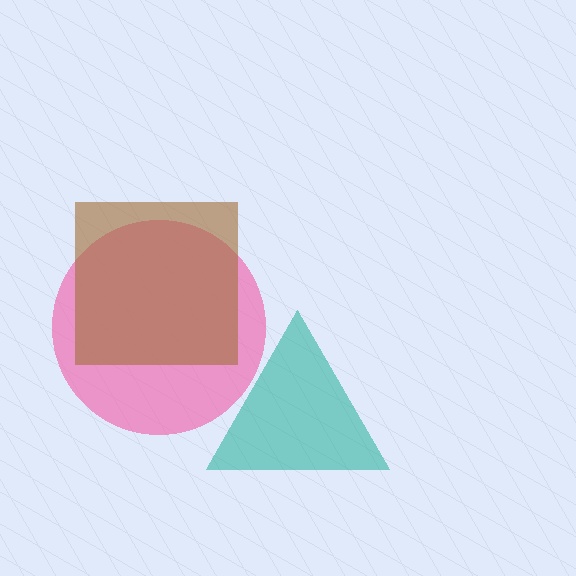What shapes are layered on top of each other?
The layered shapes are: a pink circle, a teal triangle, a brown square.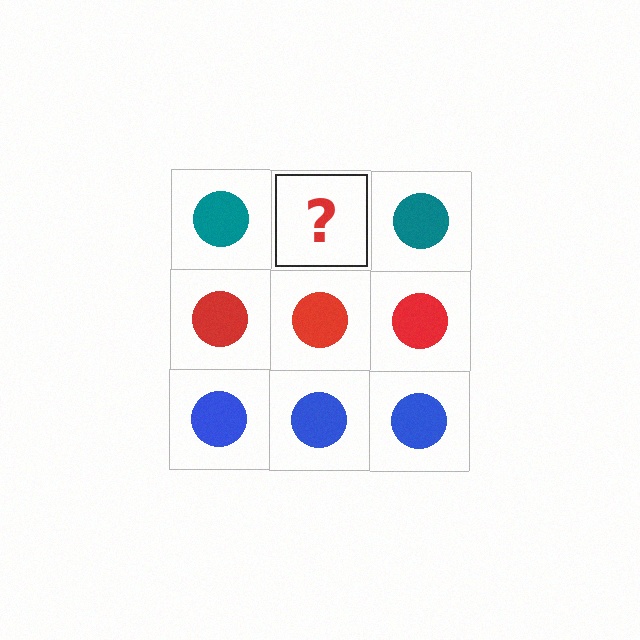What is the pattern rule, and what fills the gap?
The rule is that each row has a consistent color. The gap should be filled with a teal circle.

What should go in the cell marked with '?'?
The missing cell should contain a teal circle.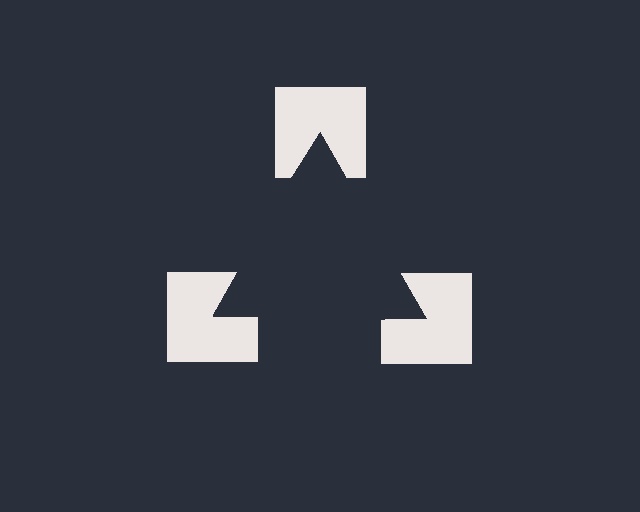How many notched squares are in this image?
There are 3 — one at each vertex of the illusory triangle.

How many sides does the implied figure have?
3 sides.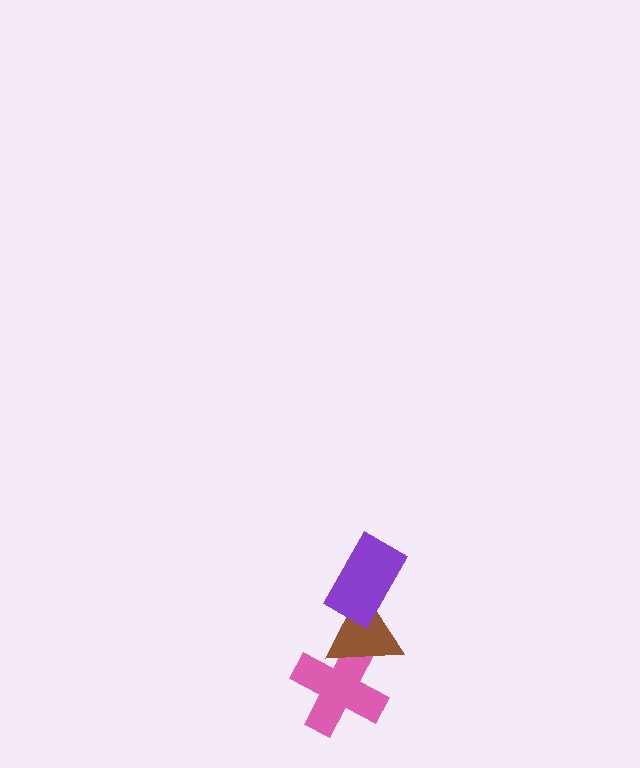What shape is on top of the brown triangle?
The purple rectangle is on top of the brown triangle.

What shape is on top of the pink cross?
The brown triangle is on top of the pink cross.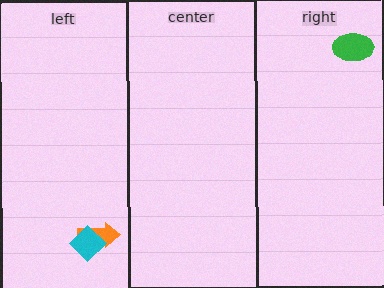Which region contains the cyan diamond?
The left region.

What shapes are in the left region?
The orange arrow, the cyan diamond.